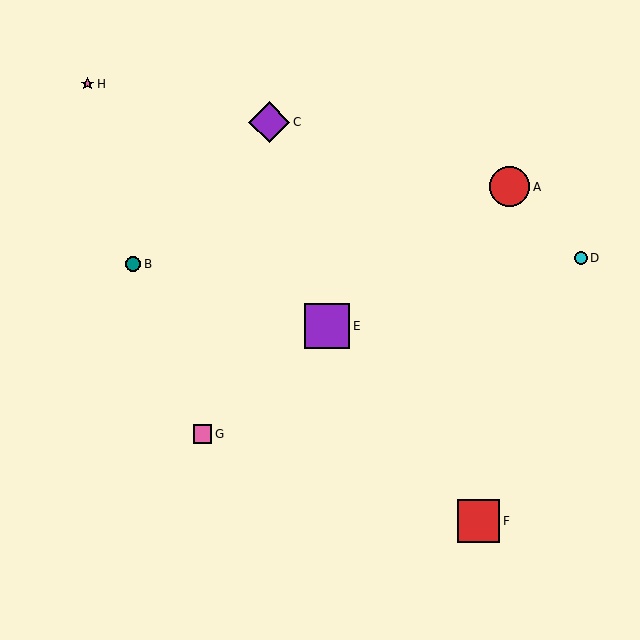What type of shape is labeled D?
Shape D is a cyan circle.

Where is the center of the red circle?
The center of the red circle is at (510, 187).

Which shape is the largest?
The purple square (labeled E) is the largest.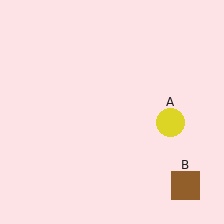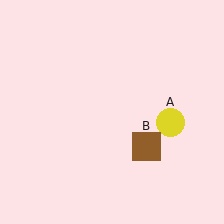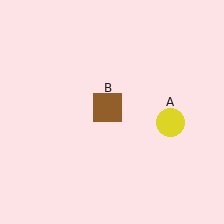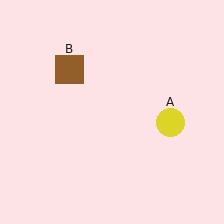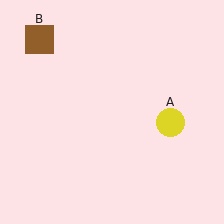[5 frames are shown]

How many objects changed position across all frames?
1 object changed position: brown square (object B).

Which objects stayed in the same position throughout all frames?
Yellow circle (object A) remained stationary.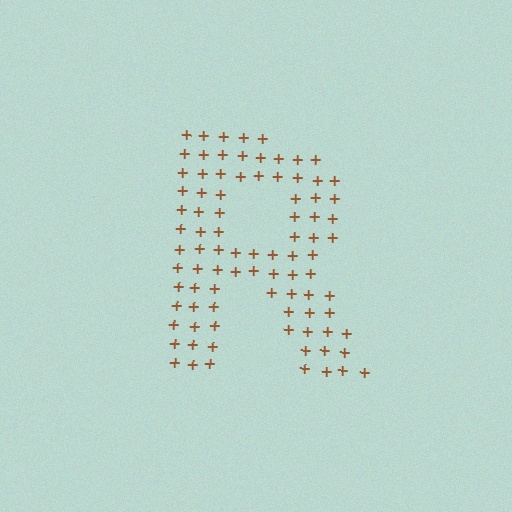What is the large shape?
The large shape is the letter R.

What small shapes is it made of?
It is made of small plus signs.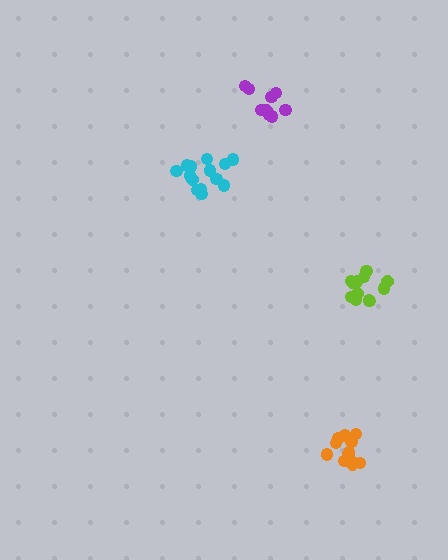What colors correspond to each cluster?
The clusters are colored: cyan, lime, purple, orange.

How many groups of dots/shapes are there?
There are 4 groups.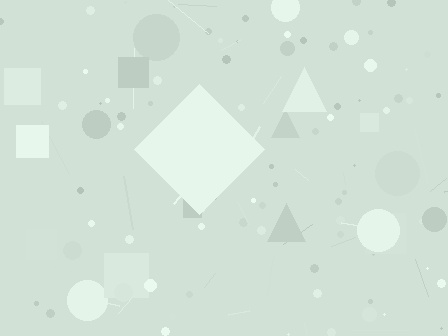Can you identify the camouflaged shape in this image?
The camouflaged shape is a diamond.